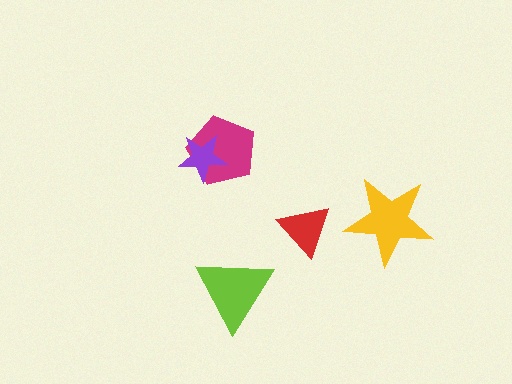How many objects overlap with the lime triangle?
0 objects overlap with the lime triangle.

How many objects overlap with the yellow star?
0 objects overlap with the yellow star.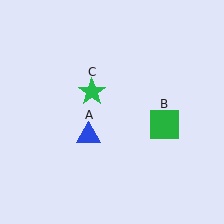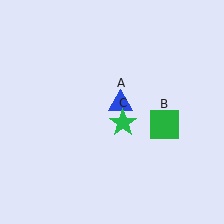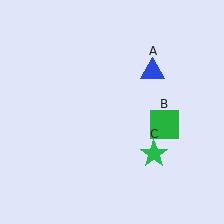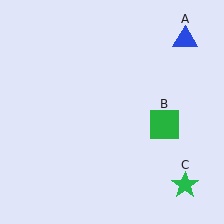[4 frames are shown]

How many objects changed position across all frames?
2 objects changed position: blue triangle (object A), green star (object C).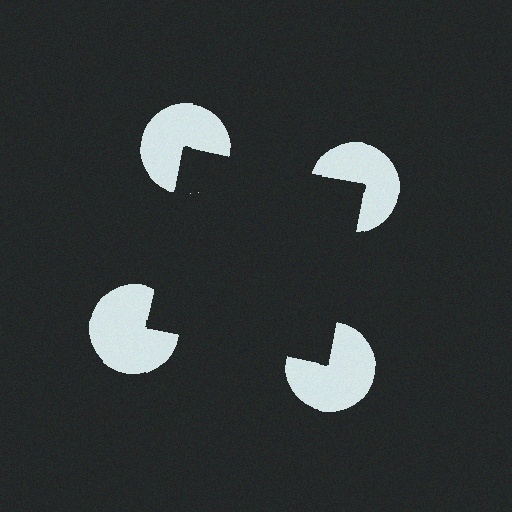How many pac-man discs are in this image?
There are 4 — one at each vertex of the illusory square.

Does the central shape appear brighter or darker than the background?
It typically appears slightly darker than the background, even though no actual brightness change is drawn.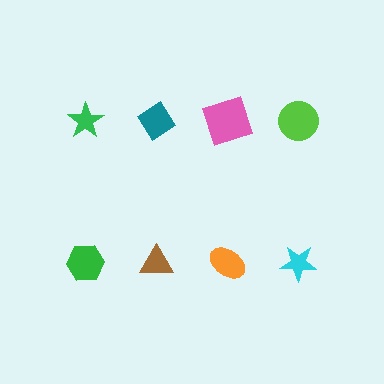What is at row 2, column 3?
An orange ellipse.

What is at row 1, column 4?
A lime circle.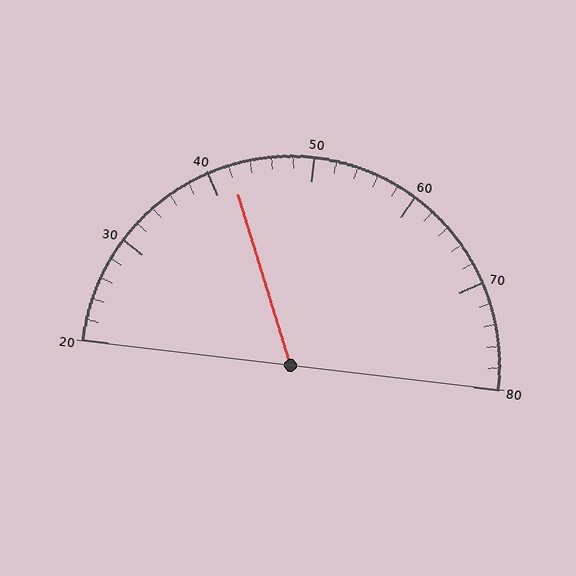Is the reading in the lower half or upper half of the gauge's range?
The reading is in the lower half of the range (20 to 80).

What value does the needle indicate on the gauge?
The needle indicates approximately 42.